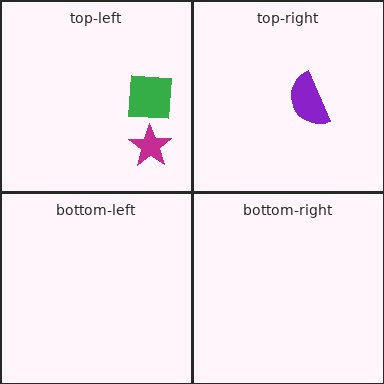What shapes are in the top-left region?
The magenta star, the green square.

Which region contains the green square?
The top-left region.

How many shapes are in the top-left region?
2.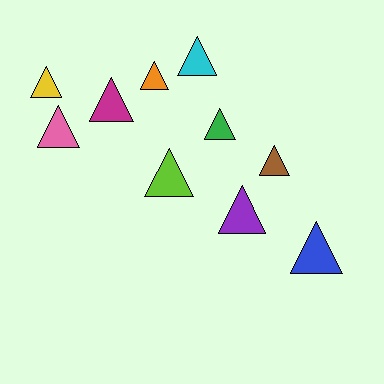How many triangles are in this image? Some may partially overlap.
There are 10 triangles.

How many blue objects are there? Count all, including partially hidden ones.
There is 1 blue object.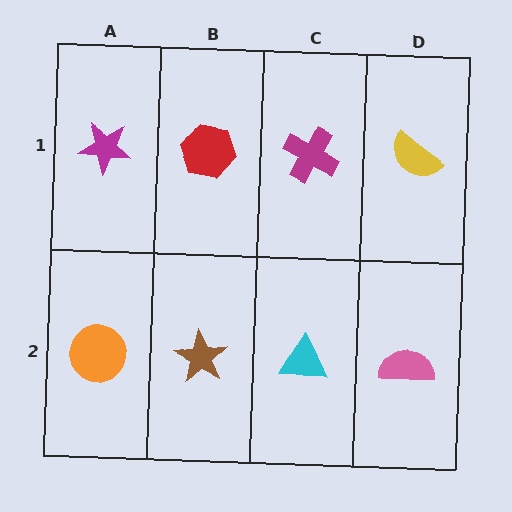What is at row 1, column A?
A magenta star.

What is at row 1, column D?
A yellow semicircle.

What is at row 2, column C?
A cyan triangle.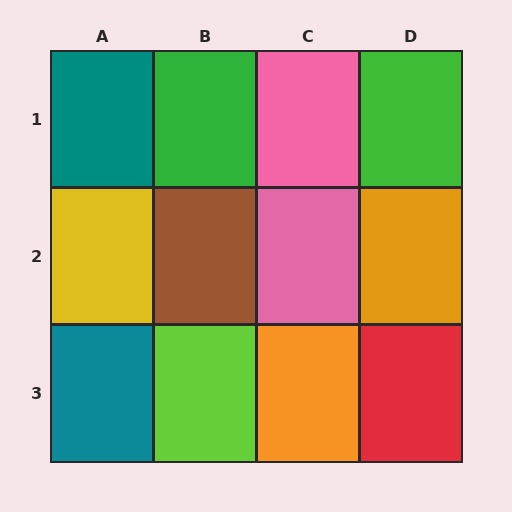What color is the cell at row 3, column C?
Orange.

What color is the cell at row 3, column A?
Teal.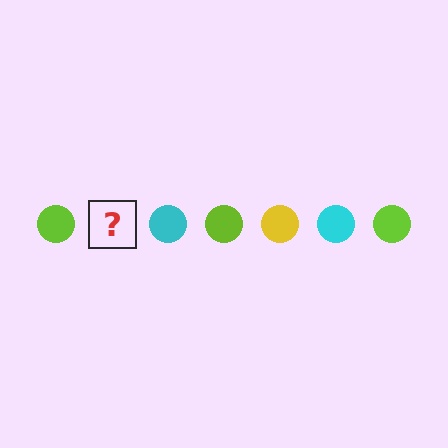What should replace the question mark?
The question mark should be replaced with a yellow circle.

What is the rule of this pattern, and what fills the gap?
The rule is that the pattern cycles through lime, yellow, cyan circles. The gap should be filled with a yellow circle.